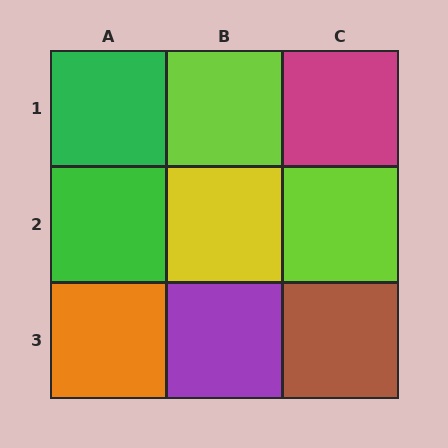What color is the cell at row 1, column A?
Green.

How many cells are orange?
1 cell is orange.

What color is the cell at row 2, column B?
Yellow.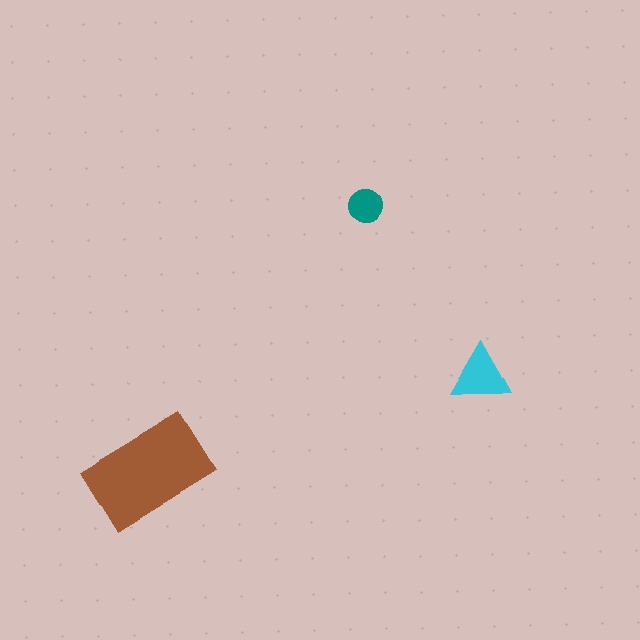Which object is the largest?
The brown rectangle.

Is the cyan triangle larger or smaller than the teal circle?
Larger.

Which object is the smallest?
The teal circle.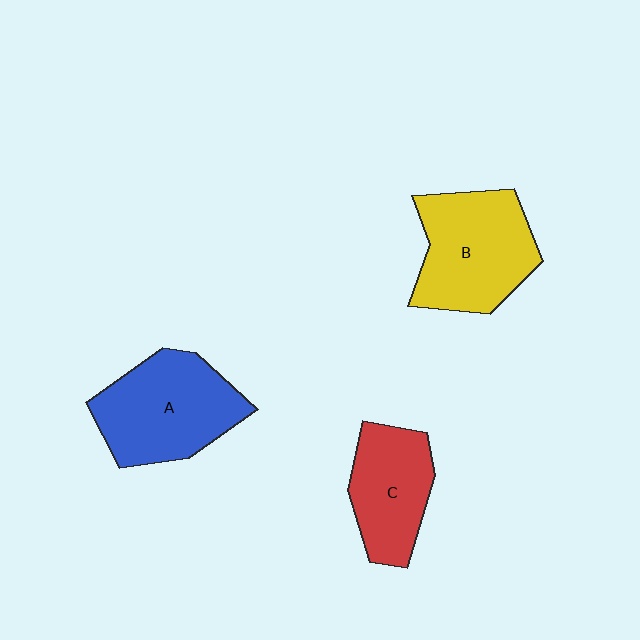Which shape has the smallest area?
Shape C (red).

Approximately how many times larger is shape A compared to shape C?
Approximately 1.3 times.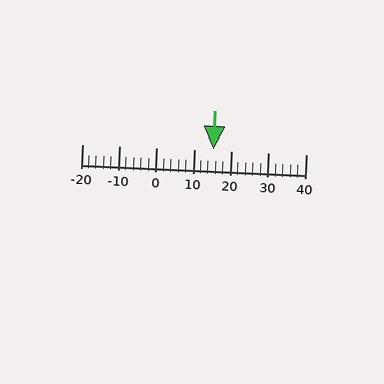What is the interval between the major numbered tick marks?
The major tick marks are spaced 10 units apart.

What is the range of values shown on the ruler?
The ruler shows values from -20 to 40.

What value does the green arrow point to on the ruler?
The green arrow points to approximately 15.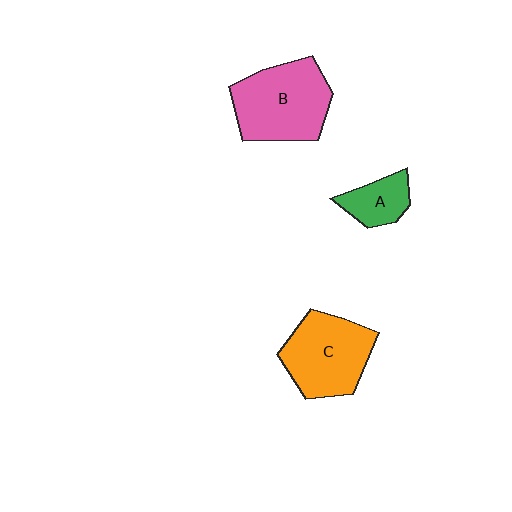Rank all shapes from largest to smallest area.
From largest to smallest: B (pink), C (orange), A (green).